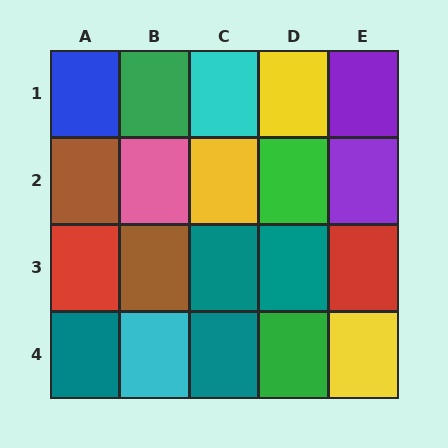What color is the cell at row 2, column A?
Brown.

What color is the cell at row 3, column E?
Red.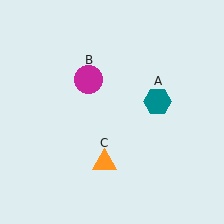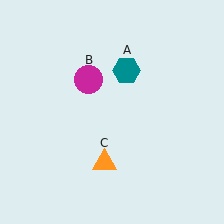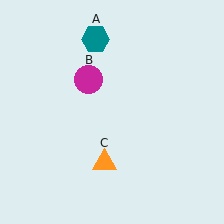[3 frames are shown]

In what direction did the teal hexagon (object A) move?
The teal hexagon (object A) moved up and to the left.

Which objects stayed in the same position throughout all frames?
Magenta circle (object B) and orange triangle (object C) remained stationary.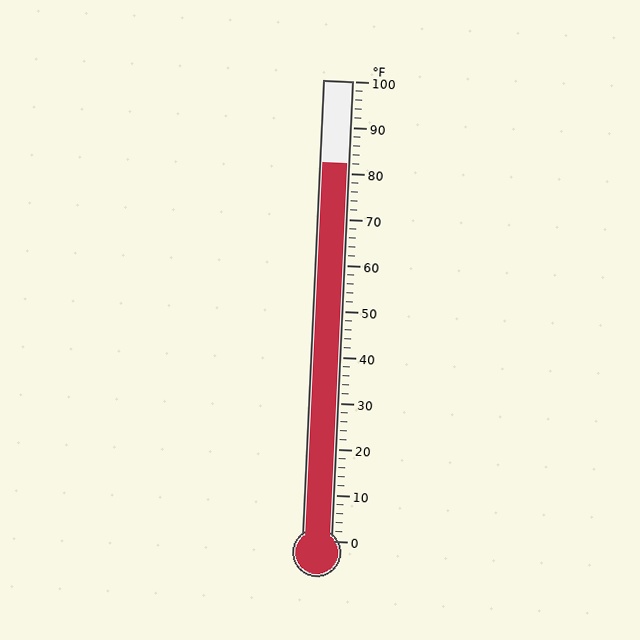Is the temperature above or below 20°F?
The temperature is above 20°F.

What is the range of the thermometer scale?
The thermometer scale ranges from 0°F to 100°F.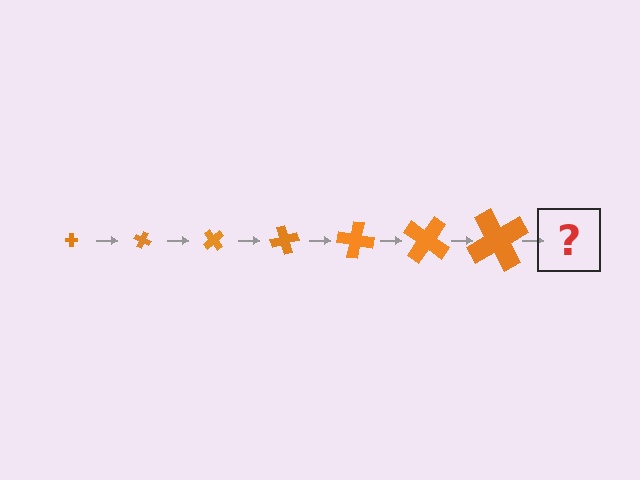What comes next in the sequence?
The next element should be a cross, larger than the previous one and rotated 175 degrees from the start.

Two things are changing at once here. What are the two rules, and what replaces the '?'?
The two rules are that the cross grows larger each step and it rotates 25 degrees each step. The '?' should be a cross, larger than the previous one and rotated 175 degrees from the start.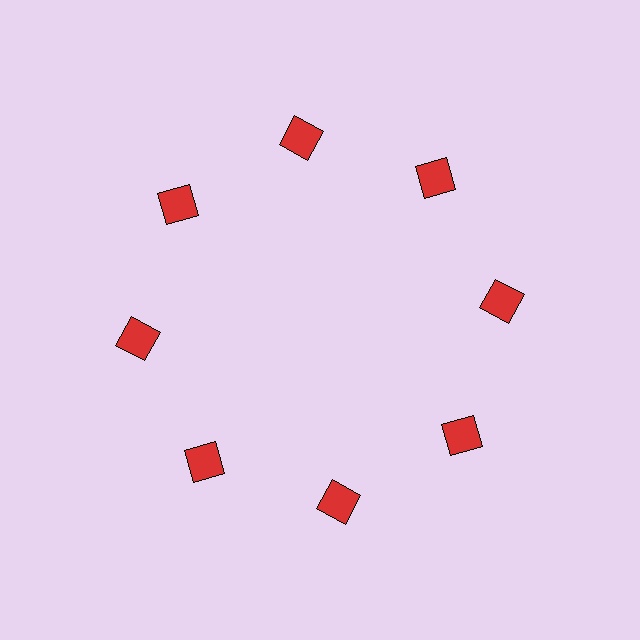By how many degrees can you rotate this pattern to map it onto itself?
The pattern maps onto itself every 45 degrees of rotation.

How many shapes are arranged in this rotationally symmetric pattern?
There are 8 shapes, arranged in 8 groups of 1.